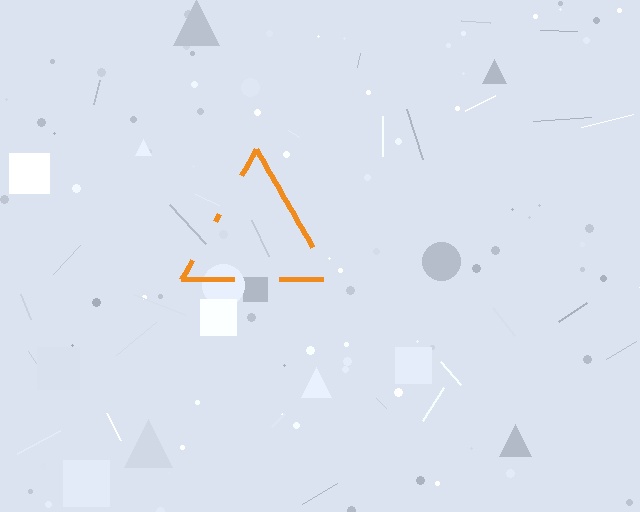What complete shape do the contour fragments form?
The contour fragments form a triangle.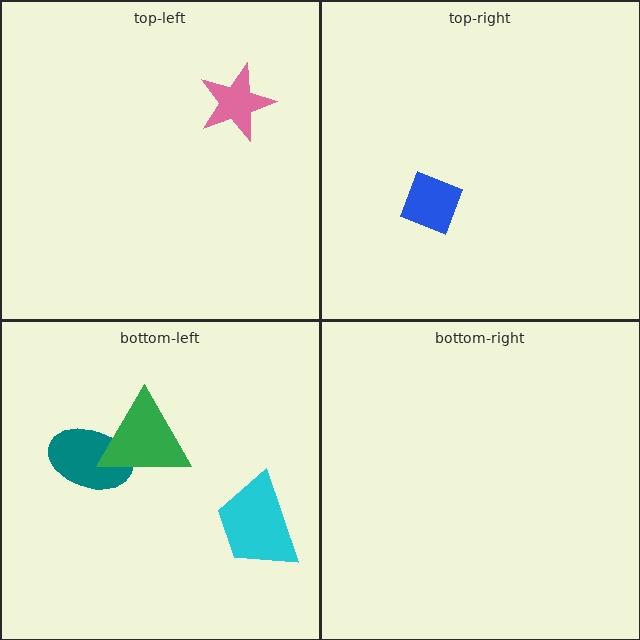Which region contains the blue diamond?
The top-right region.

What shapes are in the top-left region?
The pink star.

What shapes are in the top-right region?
The blue diamond.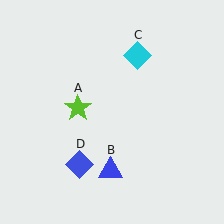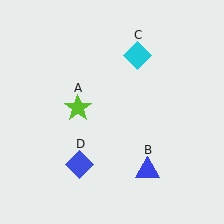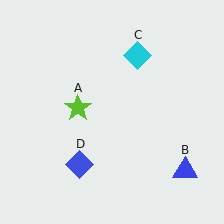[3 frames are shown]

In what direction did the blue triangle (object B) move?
The blue triangle (object B) moved right.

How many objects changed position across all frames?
1 object changed position: blue triangle (object B).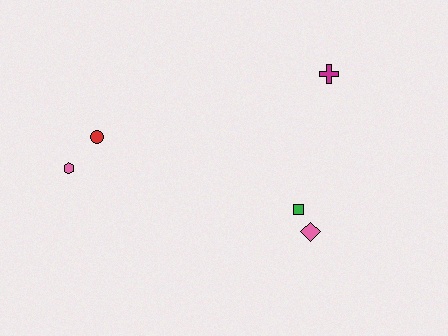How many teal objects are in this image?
There are no teal objects.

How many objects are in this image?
There are 5 objects.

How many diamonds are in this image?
There is 1 diamond.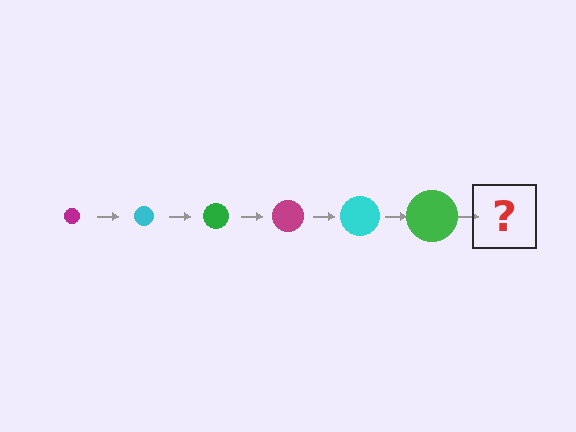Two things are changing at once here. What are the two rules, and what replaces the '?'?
The two rules are that the circle grows larger each step and the color cycles through magenta, cyan, and green. The '?' should be a magenta circle, larger than the previous one.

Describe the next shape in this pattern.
It should be a magenta circle, larger than the previous one.